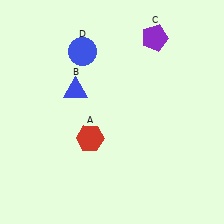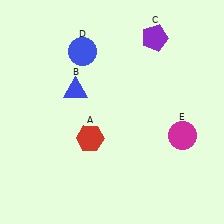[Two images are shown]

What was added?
A magenta circle (E) was added in Image 2.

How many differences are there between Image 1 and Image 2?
There is 1 difference between the two images.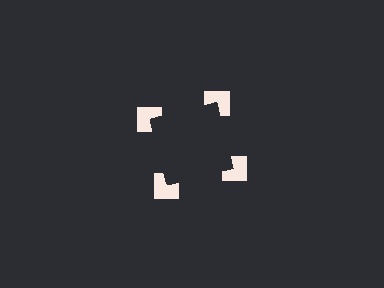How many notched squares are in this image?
There are 4 — one at each vertex of the illusory square.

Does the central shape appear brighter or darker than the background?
It typically appears slightly darker than the background, even though no actual brightness change is drawn.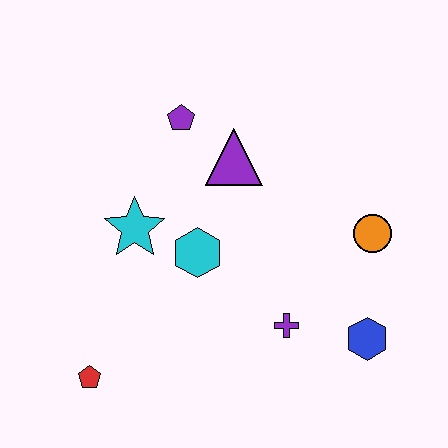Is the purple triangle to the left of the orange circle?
Yes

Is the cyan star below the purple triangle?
Yes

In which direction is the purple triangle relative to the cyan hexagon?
The purple triangle is above the cyan hexagon.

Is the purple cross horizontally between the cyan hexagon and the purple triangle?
No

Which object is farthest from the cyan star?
The blue hexagon is farthest from the cyan star.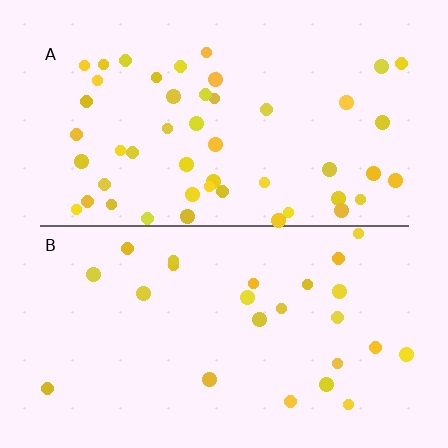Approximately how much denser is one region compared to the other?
Approximately 2.0× — region A over region B.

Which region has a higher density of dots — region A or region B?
A (the top).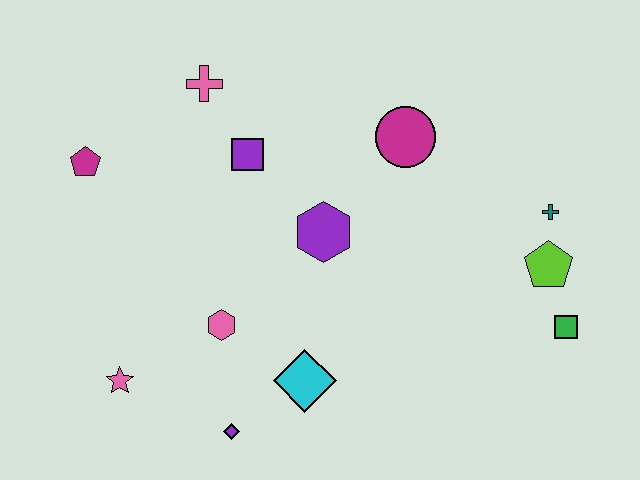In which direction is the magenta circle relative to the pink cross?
The magenta circle is to the right of the pink cross.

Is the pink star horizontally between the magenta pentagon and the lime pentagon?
Yes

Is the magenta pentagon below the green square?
No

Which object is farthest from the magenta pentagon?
The green square is farthest from the magenta pentagon.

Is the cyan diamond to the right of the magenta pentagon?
Yes